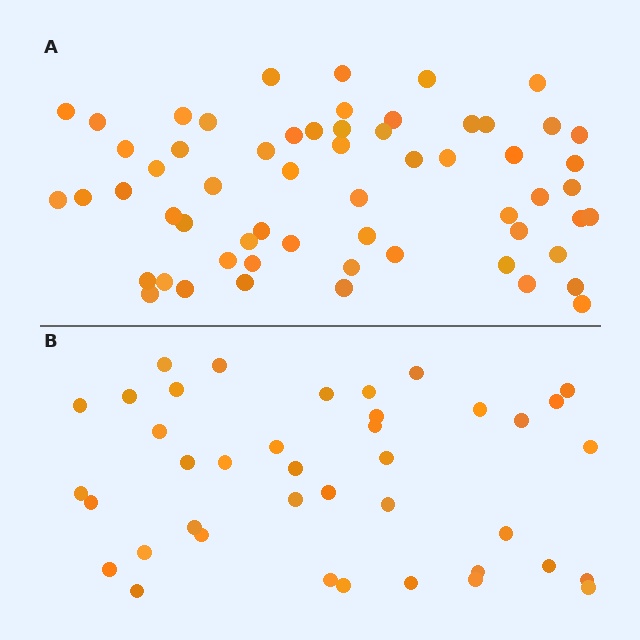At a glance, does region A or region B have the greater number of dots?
Region A (the top region) has more dots.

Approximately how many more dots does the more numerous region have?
Region A has approximately 20 more dots than region B.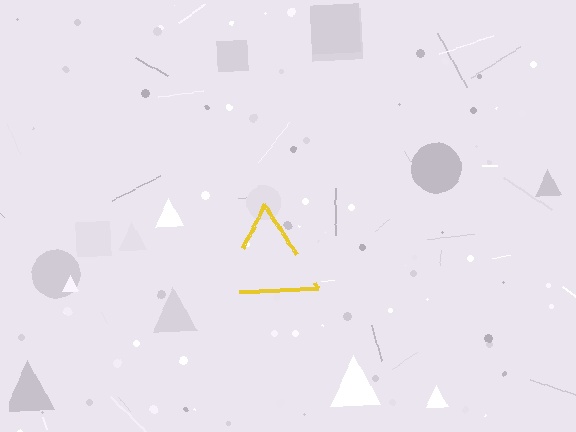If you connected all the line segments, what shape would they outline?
They would outline a triangle.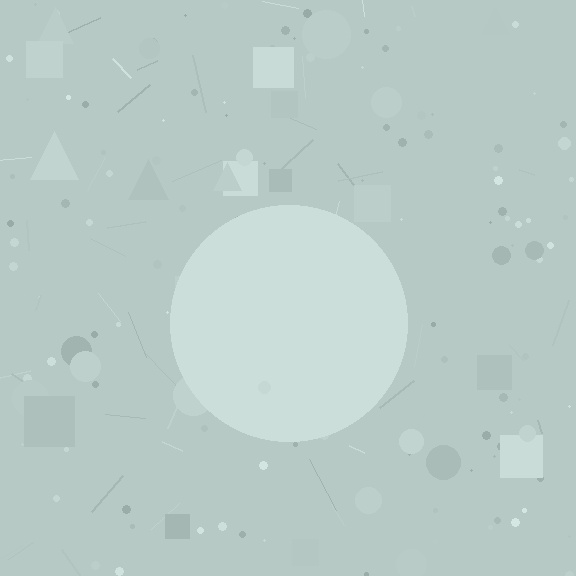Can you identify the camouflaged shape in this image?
The camouflaged shape is a circle.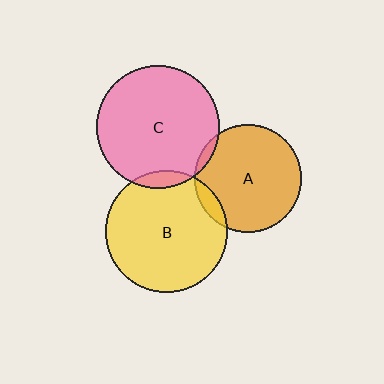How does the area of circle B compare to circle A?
Approximately 1.3 times.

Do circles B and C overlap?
Yes.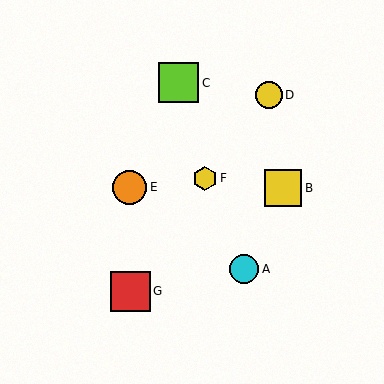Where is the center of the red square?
The center of the red square is at (130, 291).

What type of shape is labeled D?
Shape D is a yellow circle.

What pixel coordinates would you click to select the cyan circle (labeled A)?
Click at (244, 269) to select the cyan circle A.